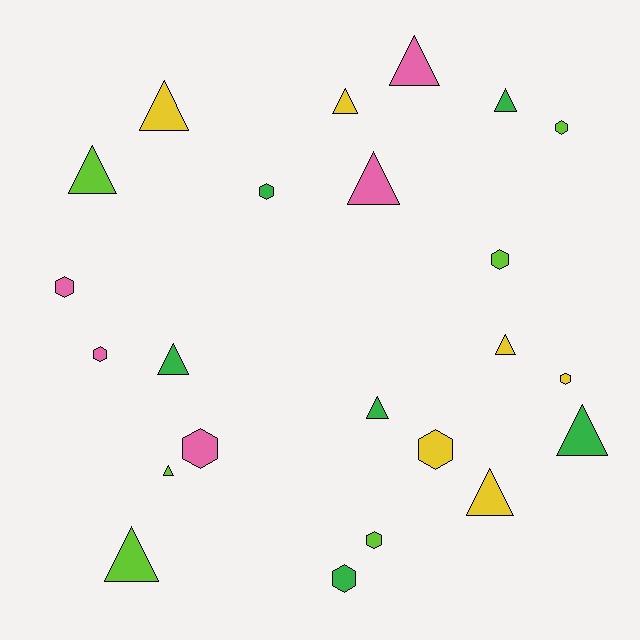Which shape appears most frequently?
Triangle, with 13 objects.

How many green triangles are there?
There are 4 green triangles.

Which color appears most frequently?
Green, with 6 objects.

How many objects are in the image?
There are 23 objects.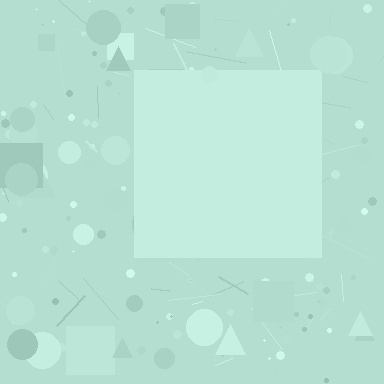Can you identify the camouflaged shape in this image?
The camouflaged shape is a square.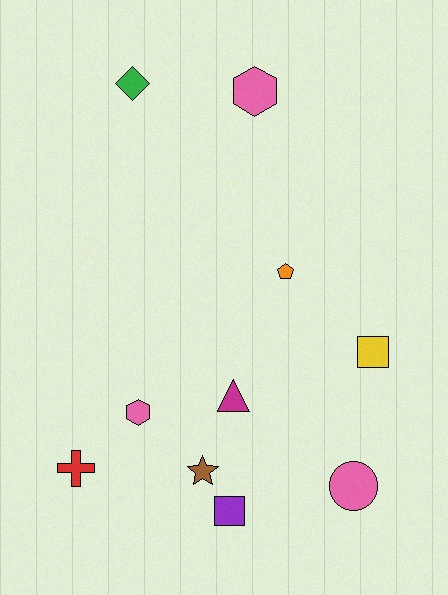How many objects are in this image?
There are 10 objects.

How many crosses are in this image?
There is 1 cross.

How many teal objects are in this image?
There are no teal objects.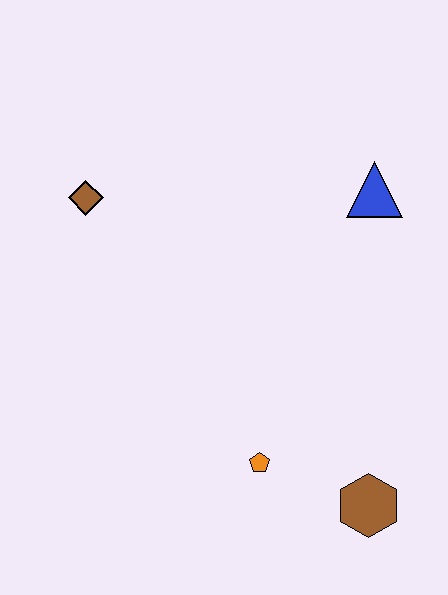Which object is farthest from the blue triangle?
The brown hexagon is farthest from the blue triangle.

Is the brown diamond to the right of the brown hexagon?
No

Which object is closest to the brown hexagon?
The orange pentagon is closest to the brown hexagon.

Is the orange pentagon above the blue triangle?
No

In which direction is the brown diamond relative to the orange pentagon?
The brown diamond is above the orange pentagon.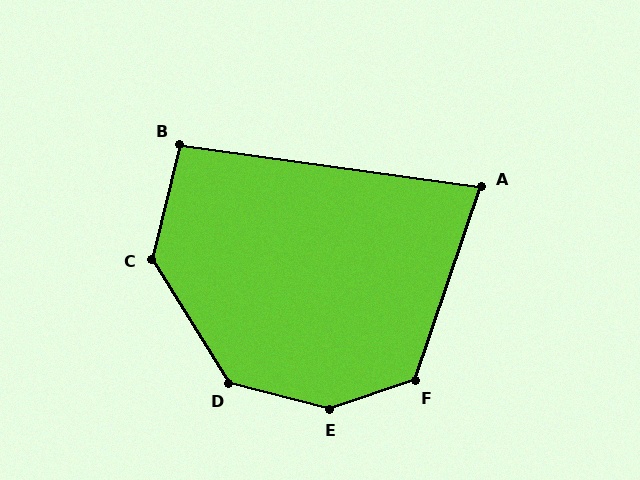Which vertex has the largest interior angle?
E, at approximately 147 degrees.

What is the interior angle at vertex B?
Approximately 96 degrees (obtuse).